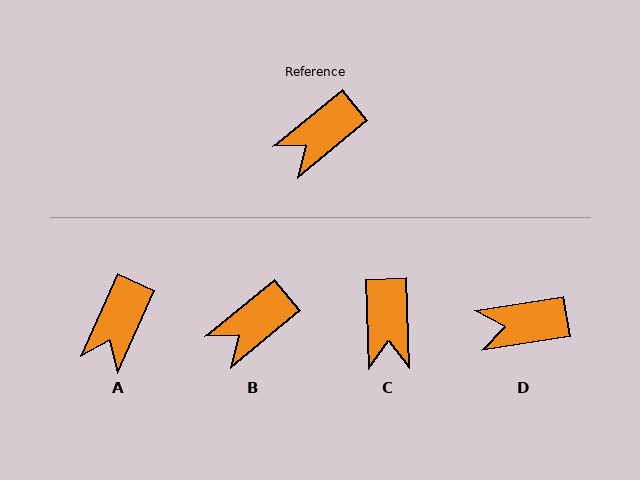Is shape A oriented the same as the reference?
No, it is off by about 26 degrees.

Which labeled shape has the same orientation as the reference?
B.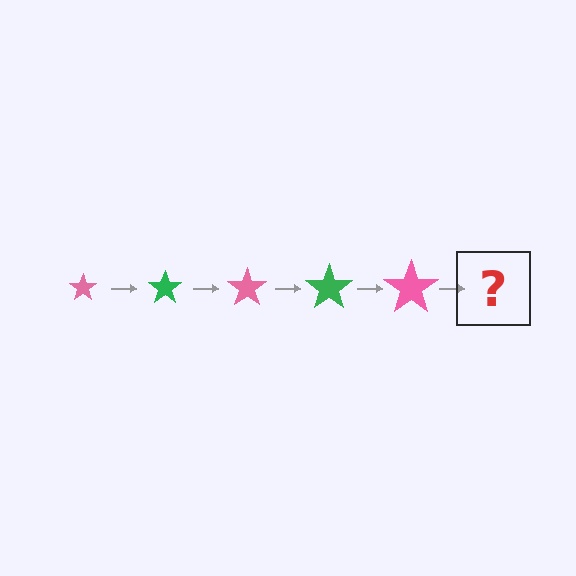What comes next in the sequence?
The next element should be a green star, larger than the previous one.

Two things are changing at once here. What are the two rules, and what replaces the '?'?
The two rules are that the star grows larger each step and the color cycles through pink and green. The '?' should be a green star, larger than the previous one.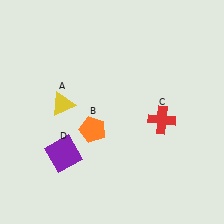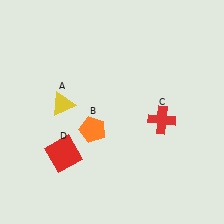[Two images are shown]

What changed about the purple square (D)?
In Image 1, D is purple. In Image 2, it changed to red.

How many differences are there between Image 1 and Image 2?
There is 1 difference between the two images.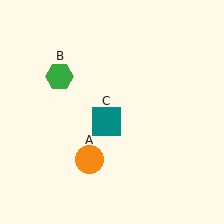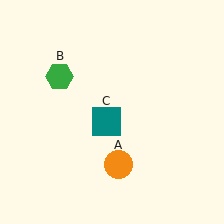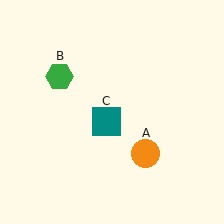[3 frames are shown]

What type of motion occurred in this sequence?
The orange circle (object A) rotated counterclockwise around the center of the scene.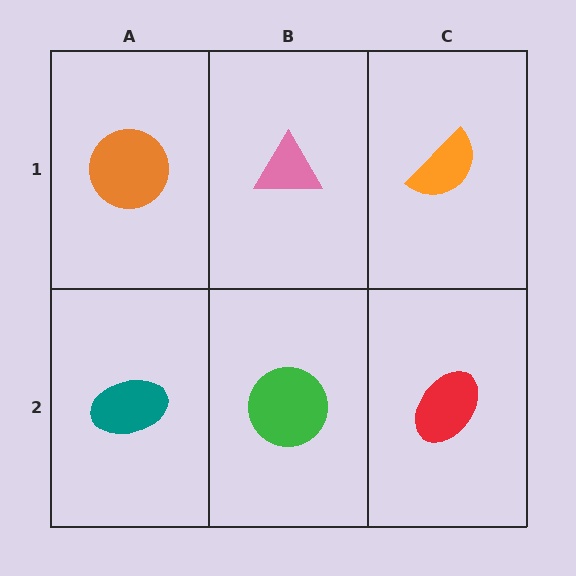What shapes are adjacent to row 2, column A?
An orange circle (row 1, column A), a green circle (row 2, column B).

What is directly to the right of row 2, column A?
A green circle.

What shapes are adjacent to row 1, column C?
A red ellipse (row 2, column C), a pink triangle (row 1, column B).